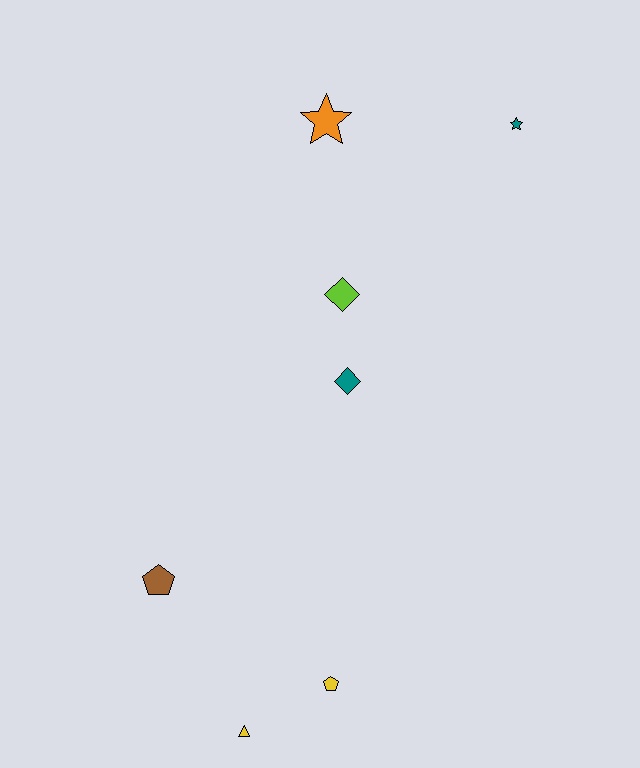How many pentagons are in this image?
There are 2 pentagons.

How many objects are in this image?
There are 7 objects.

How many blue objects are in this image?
There are no blue objects.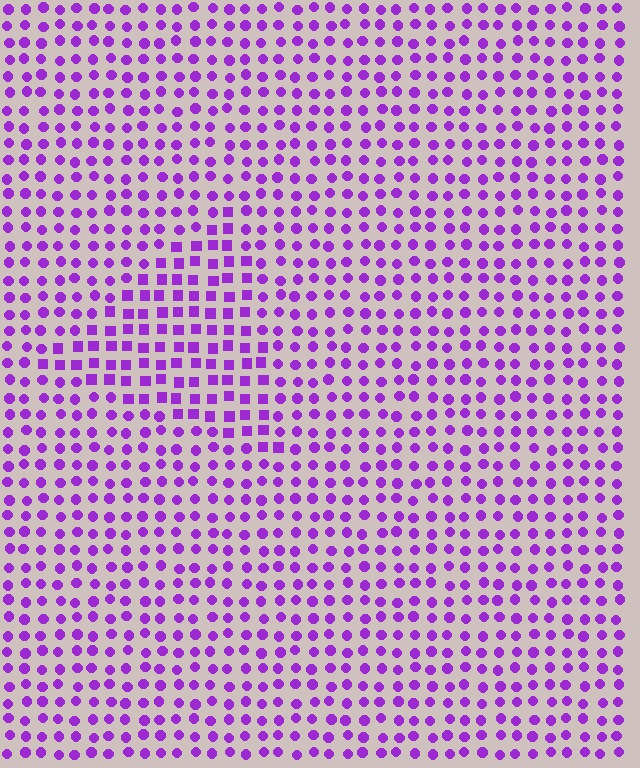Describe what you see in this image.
The image is filled with small purple elements arranged in a uniform grid. A triangle-shaped region contains squares, while the surrounding area contains circles. The boundary is defined purely by the change in element shape.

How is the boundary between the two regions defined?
The boundary is defined by a change in element shape: squares inside vs. circles outside. All elements share the same color and spacing.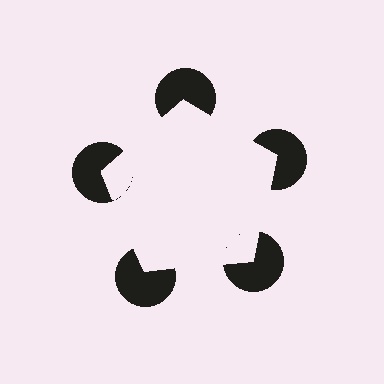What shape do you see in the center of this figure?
An illusory pentagon — its edges are inferred from the aligned wedge cuts in the pac-man discs, not physically drawn.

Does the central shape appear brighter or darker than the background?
It typically appears slightly brighter than the background, even though no actual brightness change is drawn.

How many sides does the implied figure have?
5 sides.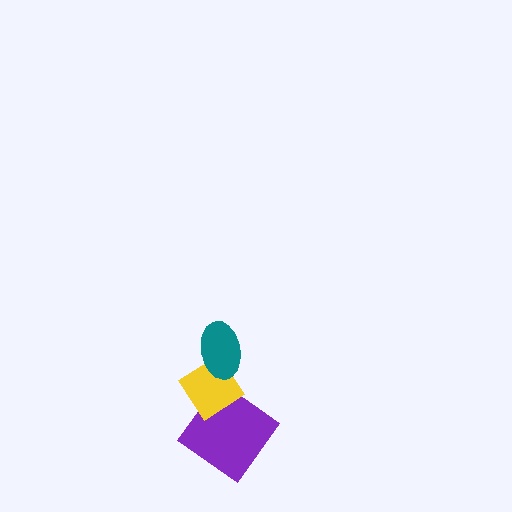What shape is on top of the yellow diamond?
The teal ellipse is on top of the yellow diamond.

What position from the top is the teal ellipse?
The teal ellipse is 1st from the top.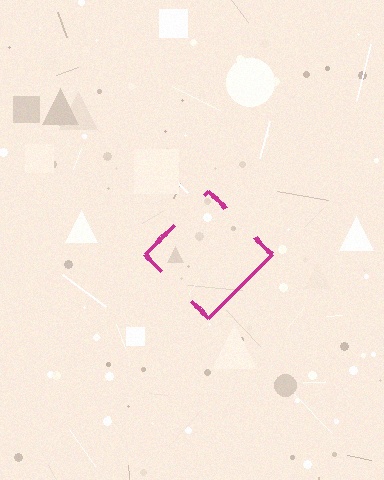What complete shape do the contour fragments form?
The contour fragments form a diamond.